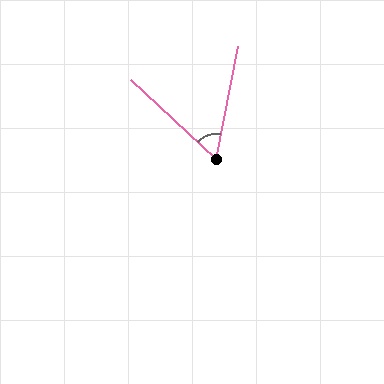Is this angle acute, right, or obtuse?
It is acute.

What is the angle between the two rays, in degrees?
Approximately 58 degrees.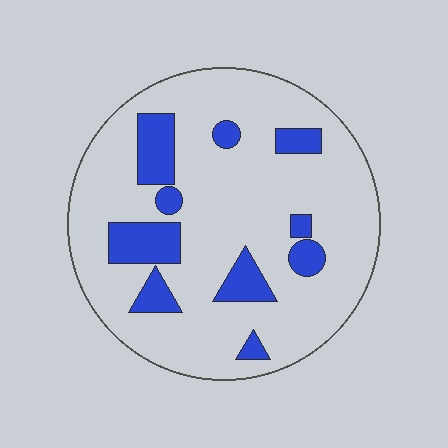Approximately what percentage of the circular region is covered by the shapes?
Approximately 20%.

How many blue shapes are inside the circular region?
10.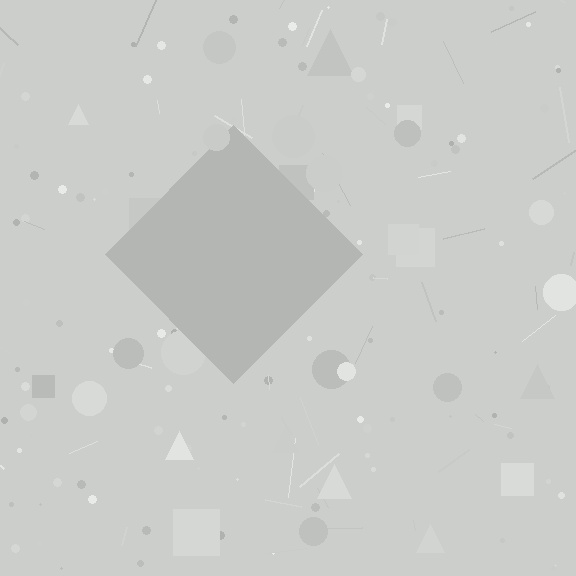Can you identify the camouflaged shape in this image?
The camouflaged shape is a diamond.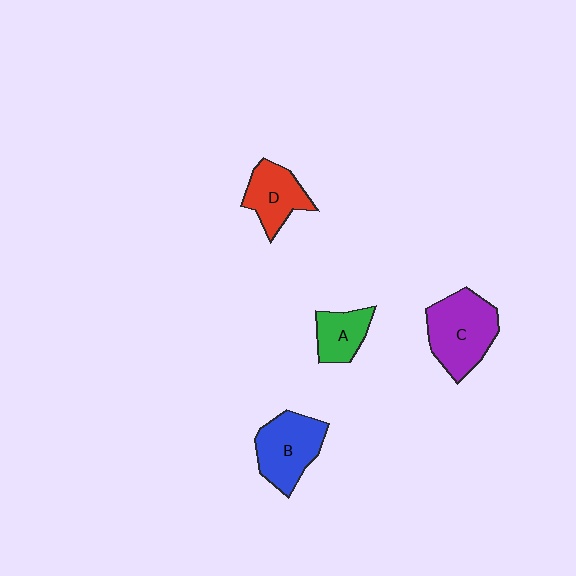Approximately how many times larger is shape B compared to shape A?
Approximately 1.6 times.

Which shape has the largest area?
Shape C (purple).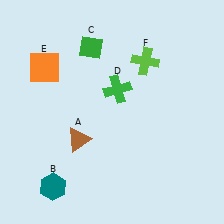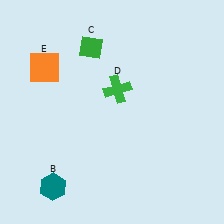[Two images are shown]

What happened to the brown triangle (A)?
The brown triangle (A) was removed in Image 2. It was in the bottom-left area of Image 1.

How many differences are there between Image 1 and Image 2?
There are 2 differences between the two images.